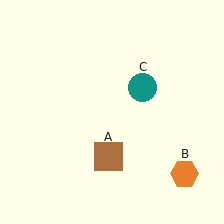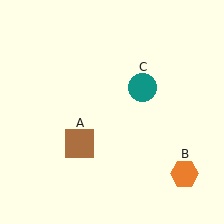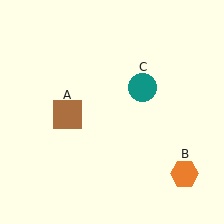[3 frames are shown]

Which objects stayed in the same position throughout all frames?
Orange hexagon (object B) and teal circle (object C) remained stationary.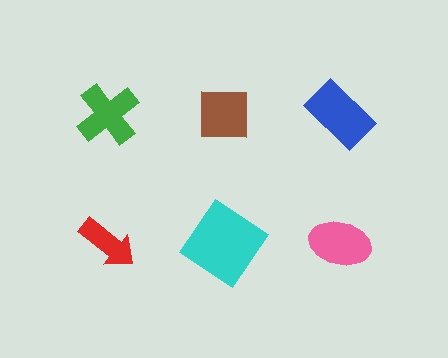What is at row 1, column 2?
A brown square.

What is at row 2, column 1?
A red arrow.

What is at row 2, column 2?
A cyan diamond.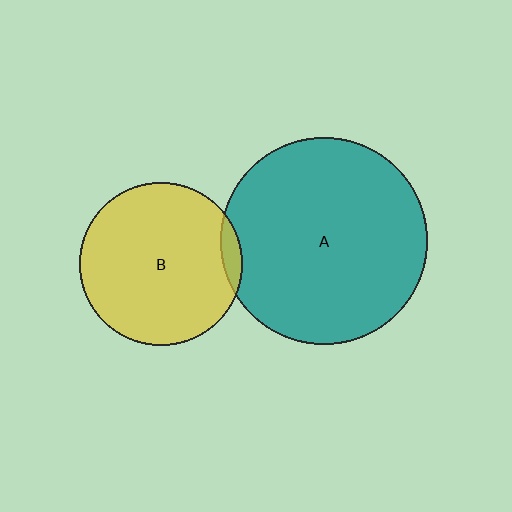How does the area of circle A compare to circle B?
Approximately 1.6 times.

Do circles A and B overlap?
Yes.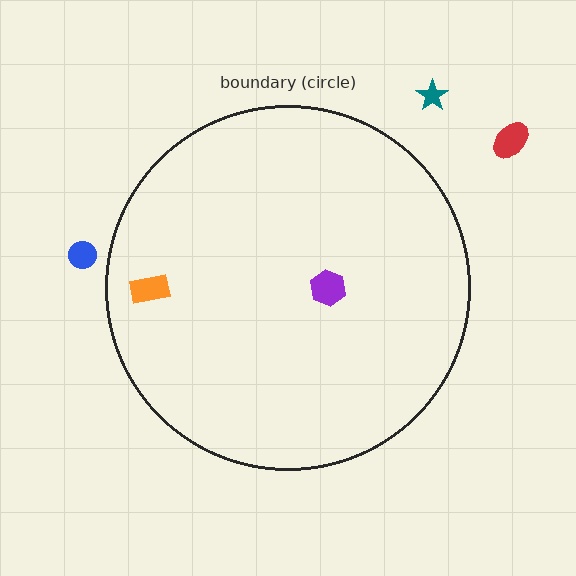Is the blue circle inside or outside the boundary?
Outside.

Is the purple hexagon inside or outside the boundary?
Inside.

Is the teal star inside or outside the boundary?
Outside.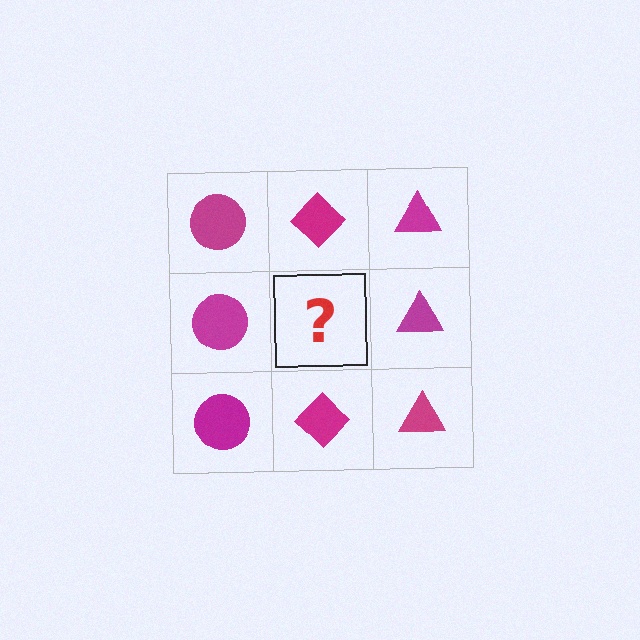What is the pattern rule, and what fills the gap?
The rule is that each column has a consistent shape. The gap should be filled with a magenta diamond.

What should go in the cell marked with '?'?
The missing cell should contain a magenta diamond.